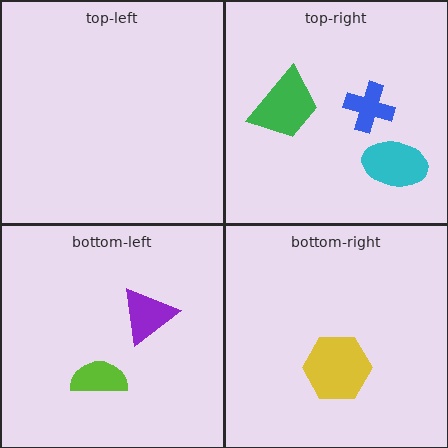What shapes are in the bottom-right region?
The yellow hexagon.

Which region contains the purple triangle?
The bottom-left region.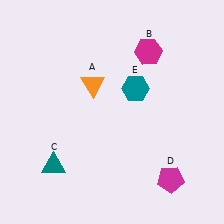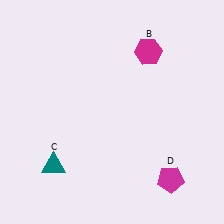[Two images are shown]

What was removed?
The orange triangle (A), the teal hexagon (E) were removed in Image 2.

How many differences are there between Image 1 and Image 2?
There are 2 differences between the two images.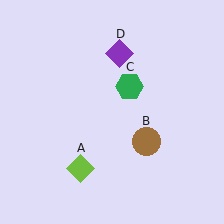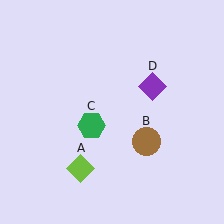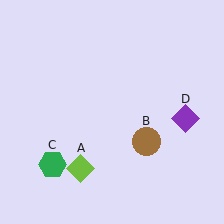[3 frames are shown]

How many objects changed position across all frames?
2 objects changed position: green hexagon (object C), purple diamond (object D).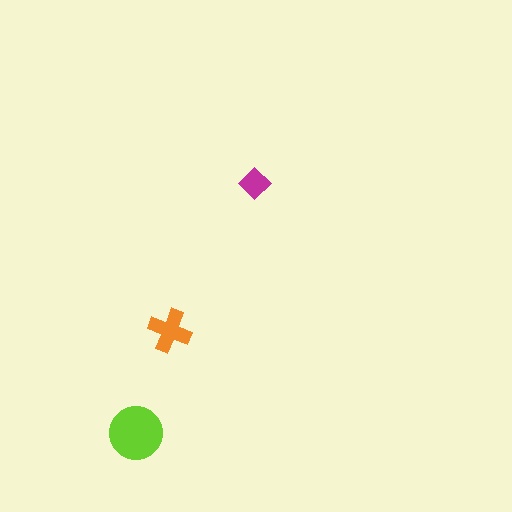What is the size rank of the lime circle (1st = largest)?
1st.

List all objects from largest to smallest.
The lime circle, the orange cross, the magenta diamond.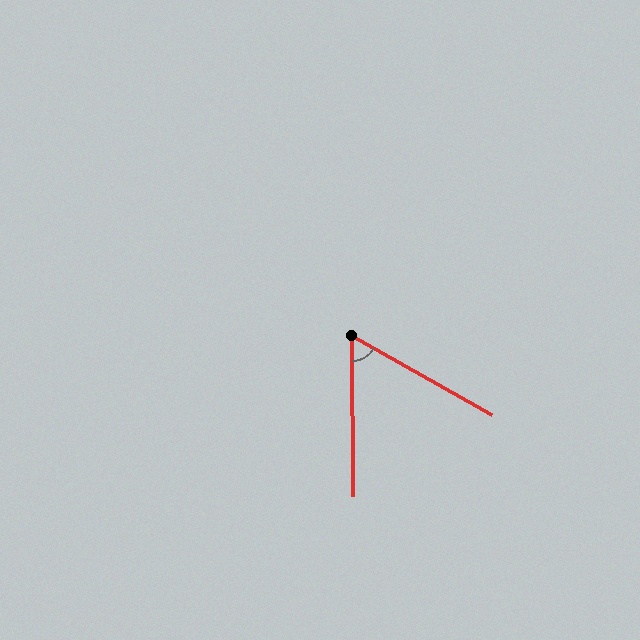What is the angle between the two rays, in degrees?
Approximately 61 degrees.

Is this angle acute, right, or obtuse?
It is acute.